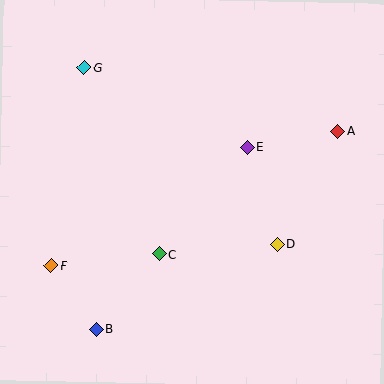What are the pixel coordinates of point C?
Point C is at (159, 254).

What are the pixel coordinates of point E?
Point E is at (247, 148).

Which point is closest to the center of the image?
Point C at (159, 254) is closest to the center.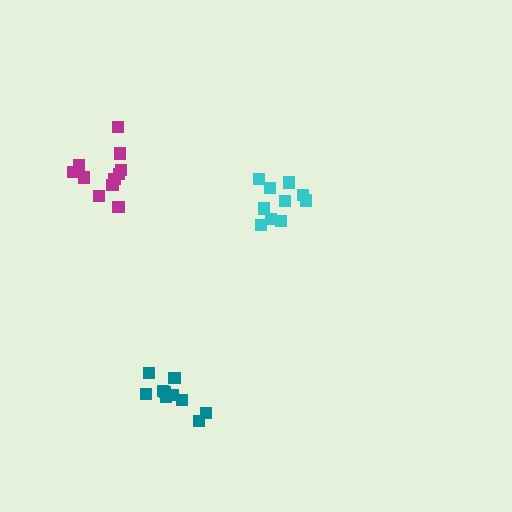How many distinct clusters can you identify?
There are 3 distinct clusters.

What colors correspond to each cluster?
The clusters are colored: magenta, cyan, teal.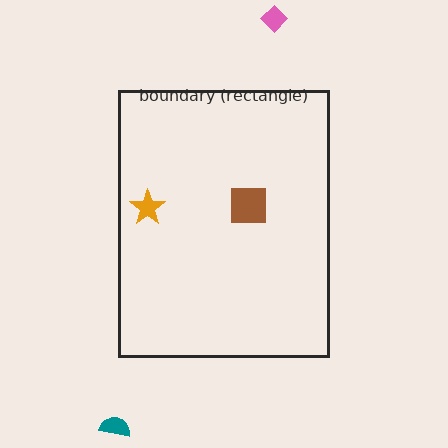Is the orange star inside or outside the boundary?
Inside.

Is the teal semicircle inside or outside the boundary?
Outside.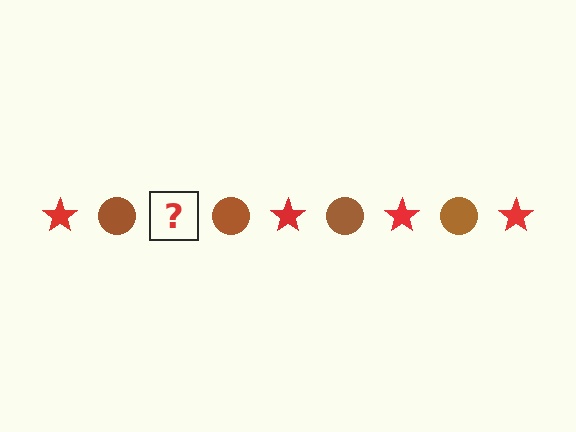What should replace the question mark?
The question mark should be replaced with a red star.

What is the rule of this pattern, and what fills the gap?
The rule is that the pattern alternates between red star and brown circle. The gap should be filled with a red star.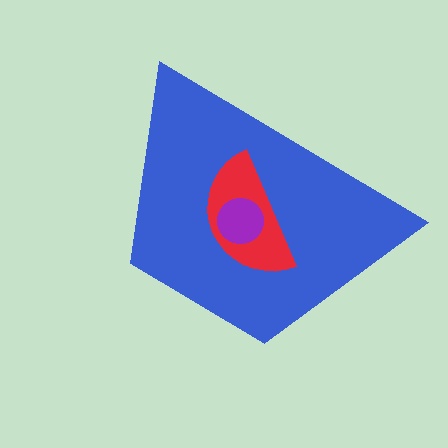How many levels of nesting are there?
3.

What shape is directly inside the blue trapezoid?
The red semicircle.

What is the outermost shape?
The blue trapezoid.